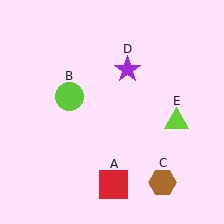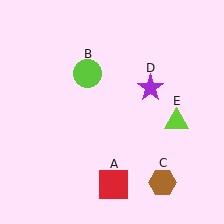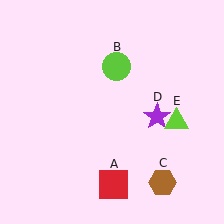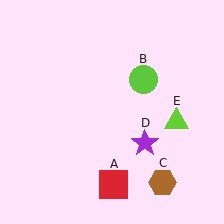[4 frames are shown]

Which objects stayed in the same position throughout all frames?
Red square (object A) and brown hexagon (object C) and lime triangle (object E) remained stationary.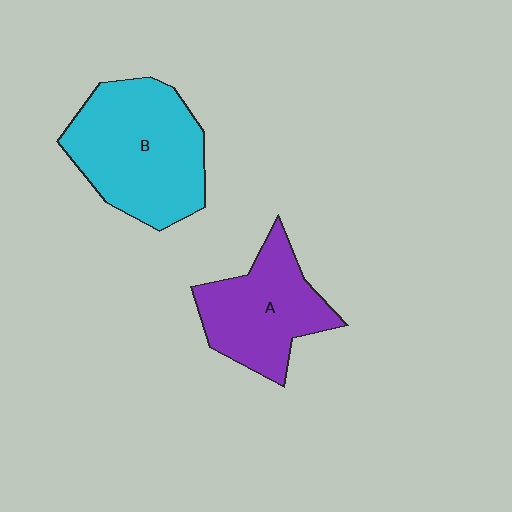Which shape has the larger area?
Shape B (cyan).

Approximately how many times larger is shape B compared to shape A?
Approximately 1.3 times.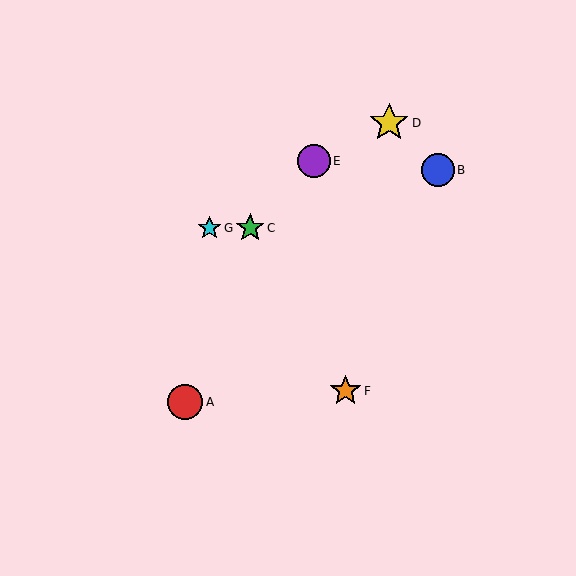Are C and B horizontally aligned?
No, C is at y≈228 and B is at y≈170.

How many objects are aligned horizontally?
2 objects (C, G) are aligned horizontally.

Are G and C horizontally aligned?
Yes, both are at y≈228.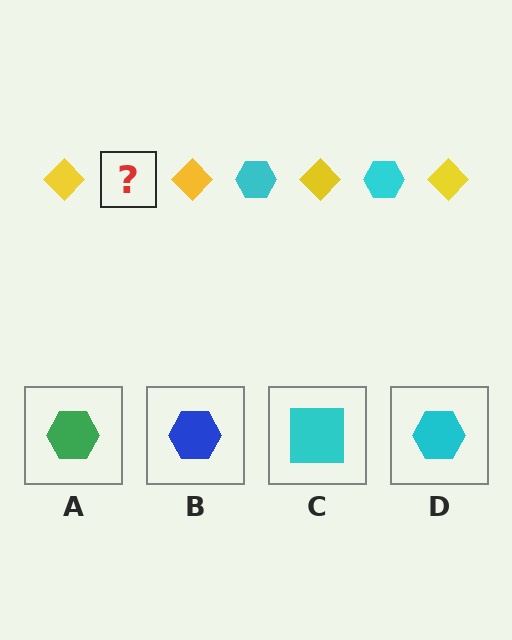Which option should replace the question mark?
Option D.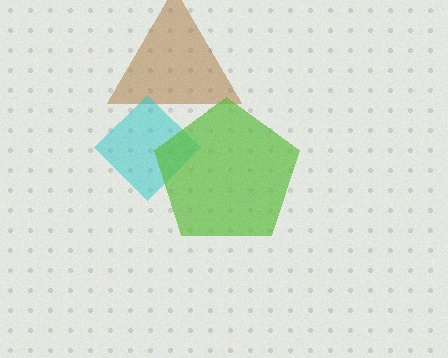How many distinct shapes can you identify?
There are 3 distinct shapes: a brown triangle, a cyan diamond, a lime pentagon.